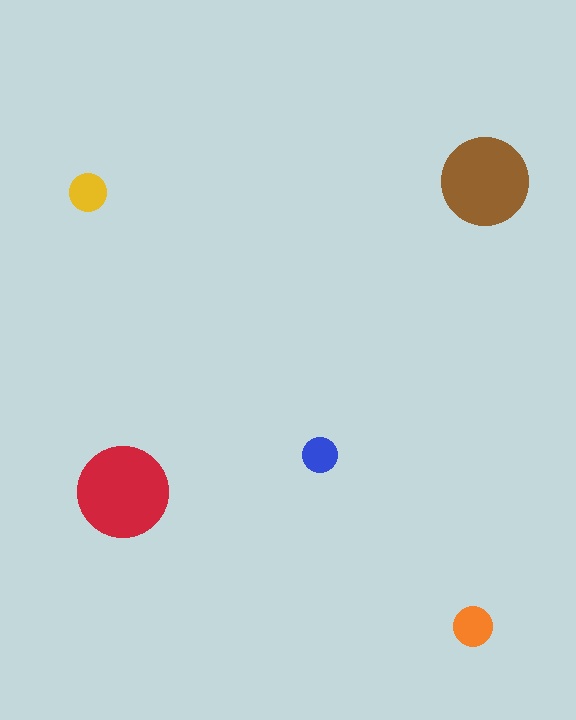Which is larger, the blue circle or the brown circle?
The brown one.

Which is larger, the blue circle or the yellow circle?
The yellow one.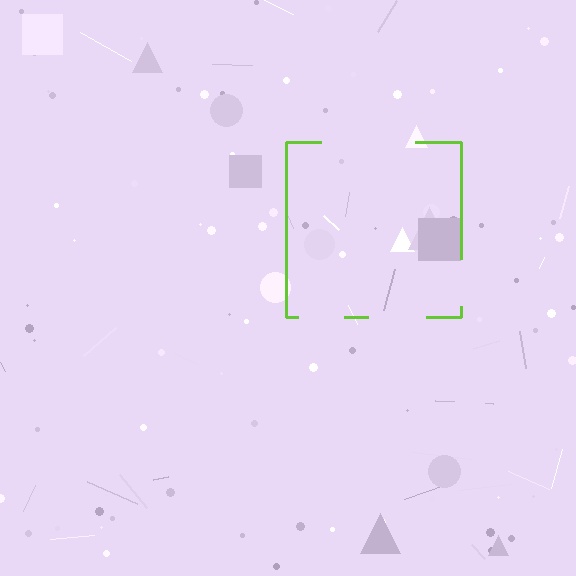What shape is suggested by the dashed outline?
The dashed outline suggests a square.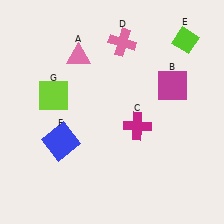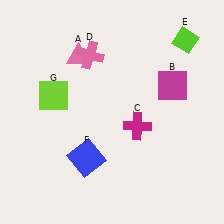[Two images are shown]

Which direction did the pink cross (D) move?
The pink cross (D) moved left.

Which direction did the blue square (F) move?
The blue square (F) moved right.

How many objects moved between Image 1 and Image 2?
2 objects moved between the two images.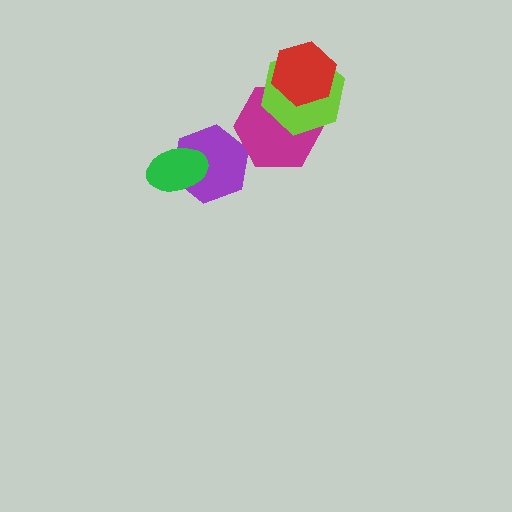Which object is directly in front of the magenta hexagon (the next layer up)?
The lime hexagon is directly in front of the magenta hexagon.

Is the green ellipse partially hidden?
No, no other shape covers it.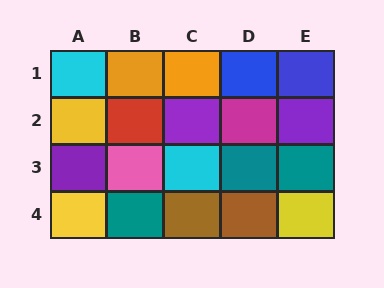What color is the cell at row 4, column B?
Teal.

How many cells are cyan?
2 cells are cyan.